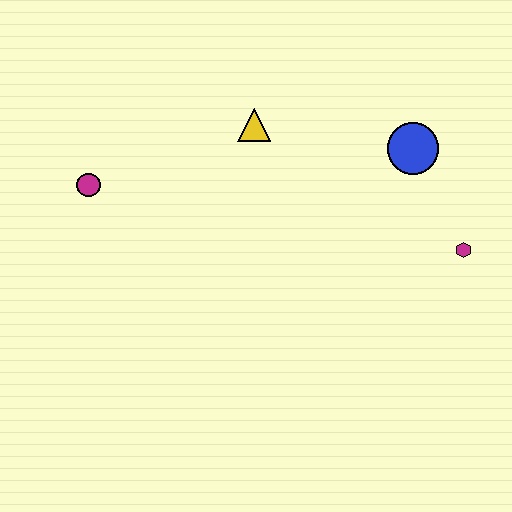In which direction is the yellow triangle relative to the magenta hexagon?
The yellow triangle is to the left of the magenta hexagon.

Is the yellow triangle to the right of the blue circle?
No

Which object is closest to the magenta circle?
The yellow triangle is closest to the magenta circle.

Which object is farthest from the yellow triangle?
The magenta hexagon is farthest from the yellow triangle.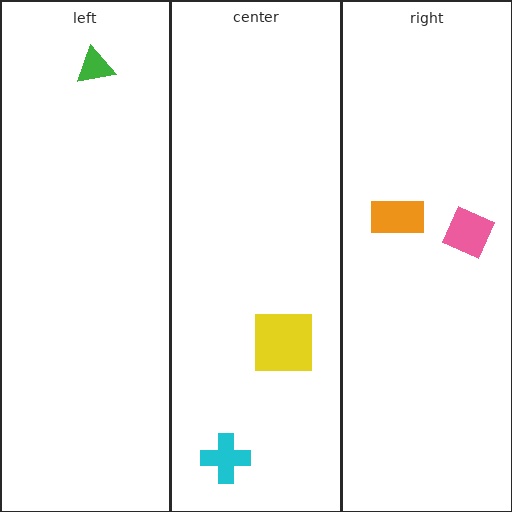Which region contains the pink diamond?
The right region.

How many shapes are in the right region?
2.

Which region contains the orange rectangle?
The right region.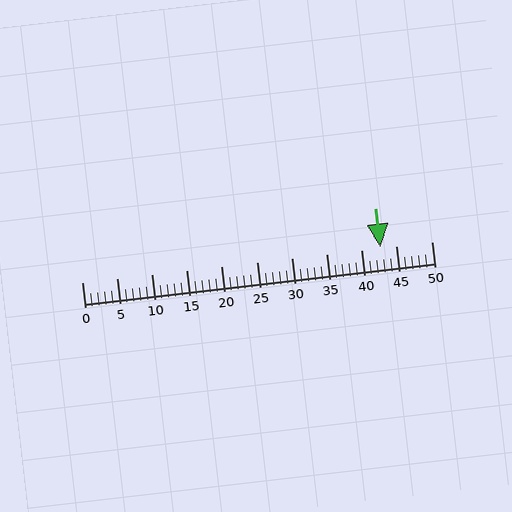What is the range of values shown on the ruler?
The ruler shows values from 0 to 50.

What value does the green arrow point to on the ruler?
The green arrow points to approximately 43.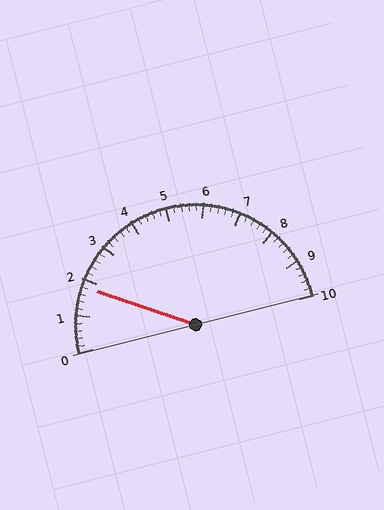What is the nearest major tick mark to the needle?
The nearest major tick mark is 2.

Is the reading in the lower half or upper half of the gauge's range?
The reading is in the lower half of the range (0 to 10).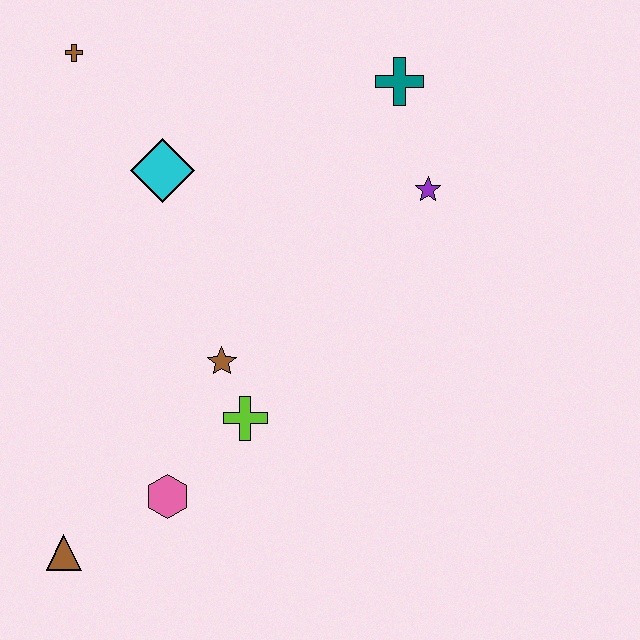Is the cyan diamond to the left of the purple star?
Yes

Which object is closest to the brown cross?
The cyan diamond is closest to the brown cross.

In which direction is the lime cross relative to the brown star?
The lime cross is below the brown star.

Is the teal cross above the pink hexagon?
Yes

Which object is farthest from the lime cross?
The brown cross is farthest from the lime cross.